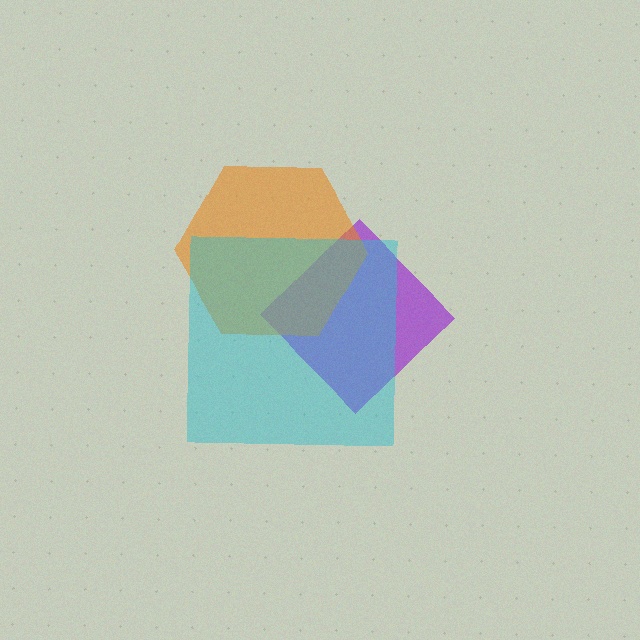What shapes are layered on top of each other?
The layered shapes are: a purple diamond, an orange hexagon, a cyan square.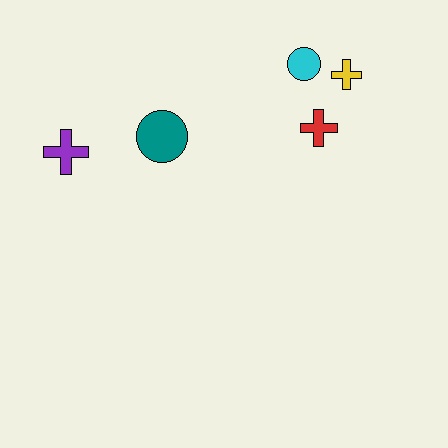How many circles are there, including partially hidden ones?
There are 2 circles.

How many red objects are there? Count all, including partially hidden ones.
There is 1 red object.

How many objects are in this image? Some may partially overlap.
There are 5 objects.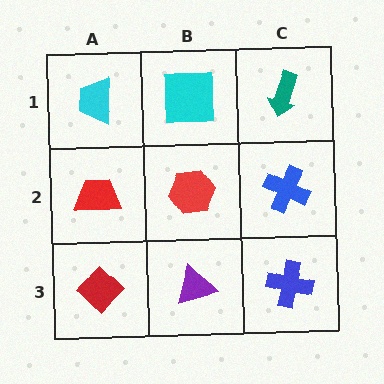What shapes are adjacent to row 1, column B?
A red hexagon (row 2, column B), a cyan trapezoid (row 1, column A), a teal arrow (row 1, column C).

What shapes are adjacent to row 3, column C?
A blue cross (row 2, column C), a purple triangle (row 3, column B).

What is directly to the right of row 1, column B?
A teal arrow.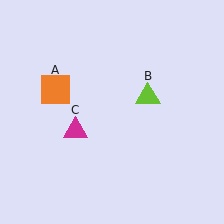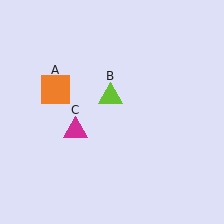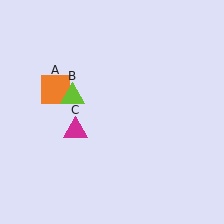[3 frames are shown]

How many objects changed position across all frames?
1 object changed position: lime triangle (object B).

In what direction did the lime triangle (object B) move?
The lime triangle (object B) moved left.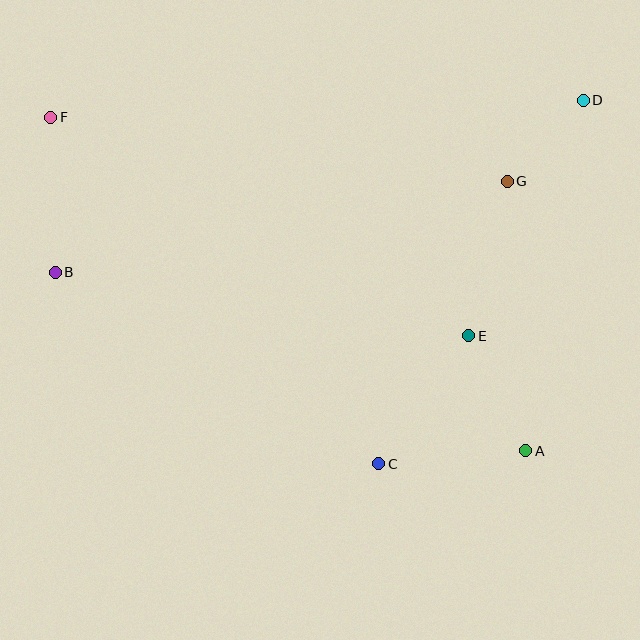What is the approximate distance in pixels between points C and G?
The distance between C and G is approximately 311 pixels.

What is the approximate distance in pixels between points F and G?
The distance between F and G is approximately 461 pixels.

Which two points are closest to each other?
Points D and G are closest to each other.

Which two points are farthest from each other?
Points A and F are farthest from each other.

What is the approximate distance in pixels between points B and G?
The distance between B and G is approximately 461 pixels.